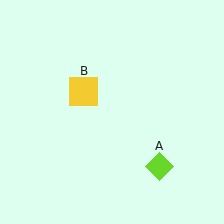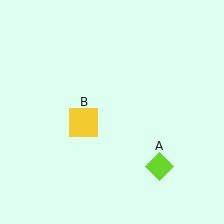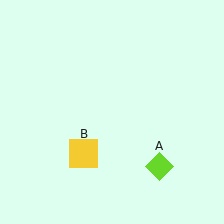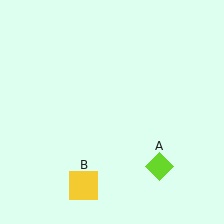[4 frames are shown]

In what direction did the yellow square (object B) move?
The yellow square (object B) moved down.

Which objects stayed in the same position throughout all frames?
Lime diamond (object A) remained stationary.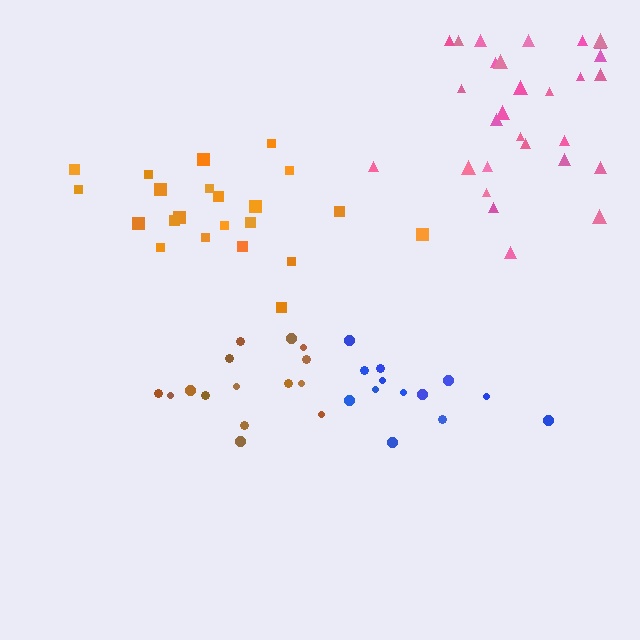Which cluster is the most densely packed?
Pink.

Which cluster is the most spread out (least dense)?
Blue.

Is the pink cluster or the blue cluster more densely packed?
Pink.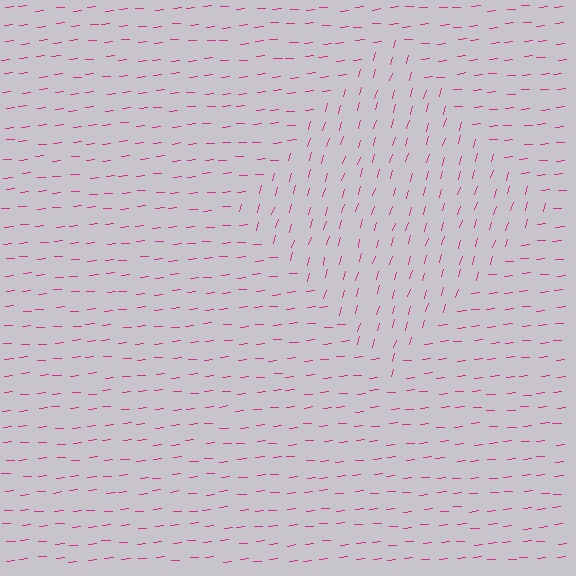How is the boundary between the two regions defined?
The boundary is defined purely by a change in line orientation (approximately 69 degrees difference). All lines are the same color and thickness.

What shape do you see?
I see a diamond.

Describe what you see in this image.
The image is filled with small magenta line segments. A diamond region in the image has lines oriented differently from the surrounding lines, creating a visible texture boundary.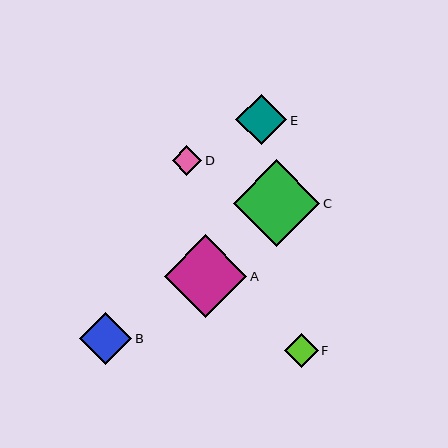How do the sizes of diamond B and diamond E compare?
Diamond B and diamond E are approximately the same size.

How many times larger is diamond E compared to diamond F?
Diamond E is approximately 1.5 times the size of diamond F.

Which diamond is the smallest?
Diamond D is the smallest with a size of approximately 29 pixels.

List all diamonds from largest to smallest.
From largest to smallest: C, A, B, E, F, D.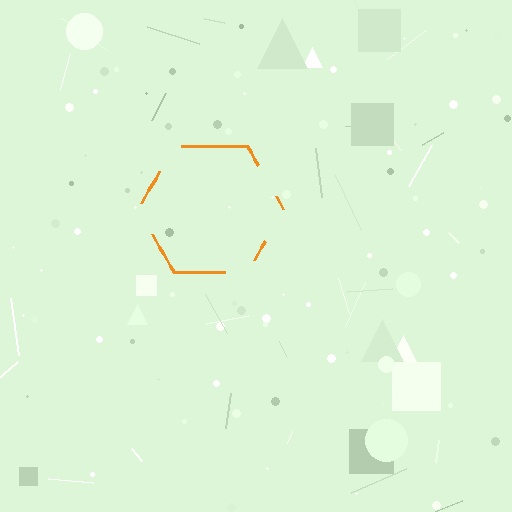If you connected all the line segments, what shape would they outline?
They would outline a hexagon.